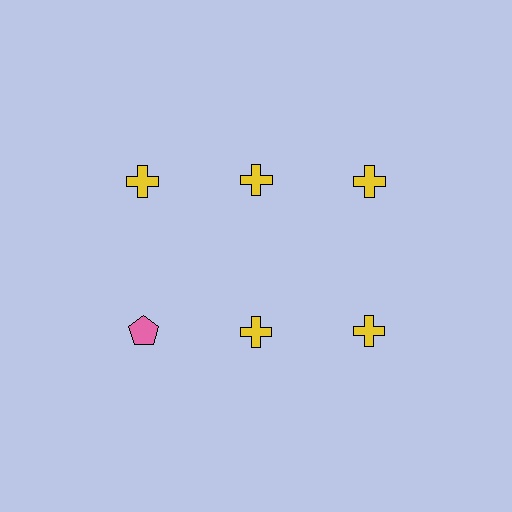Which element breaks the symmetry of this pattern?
The pink pentagon in the second row, leftmost column breaks the symmetry. All other shapes are yellow crosses.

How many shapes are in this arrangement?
There are 6 shapes arranged in a grid pattern.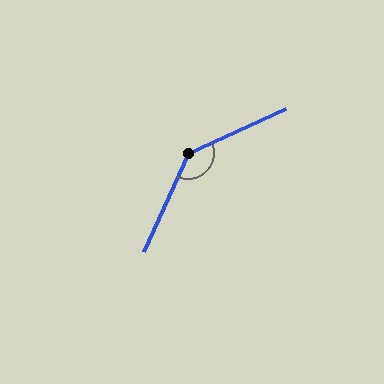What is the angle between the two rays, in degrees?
Approximately 139 degrees.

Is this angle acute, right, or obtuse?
It is obtuse.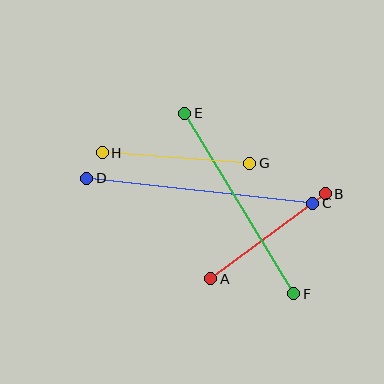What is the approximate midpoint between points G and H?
The midpoint is at approximately (176, 158) pixels.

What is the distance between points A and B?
The distance is approximately 143 pixels.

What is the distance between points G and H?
The distance is approximately 148 pixels.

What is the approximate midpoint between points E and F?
The midpoint is at approximately (239, 203) pixels.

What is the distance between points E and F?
The distance is approximately 211 pixels.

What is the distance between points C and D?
The distance is approximately 228 pixels.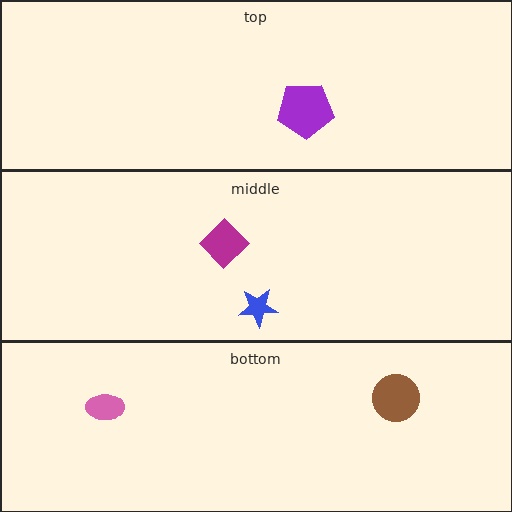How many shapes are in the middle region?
2.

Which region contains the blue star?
The middle region.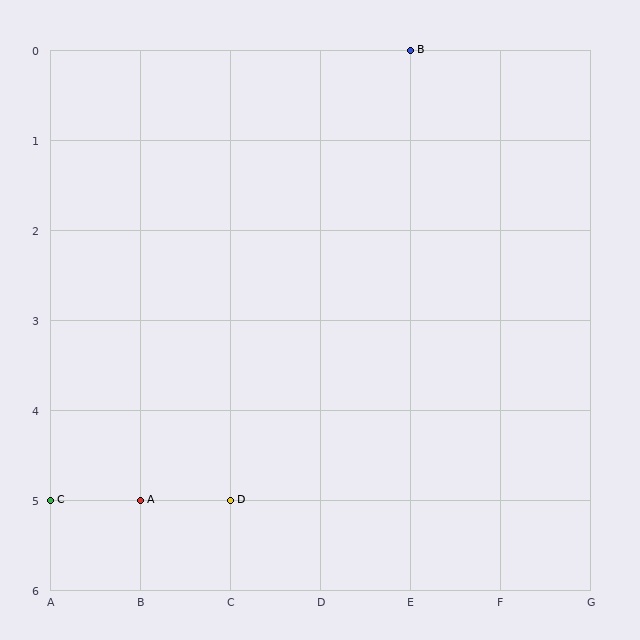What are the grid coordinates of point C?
Point C is at grid coordinates (A, 5).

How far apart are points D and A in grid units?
Points D and A are 1 column apart.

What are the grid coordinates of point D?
Point D is at grid coordinates (C, 5).